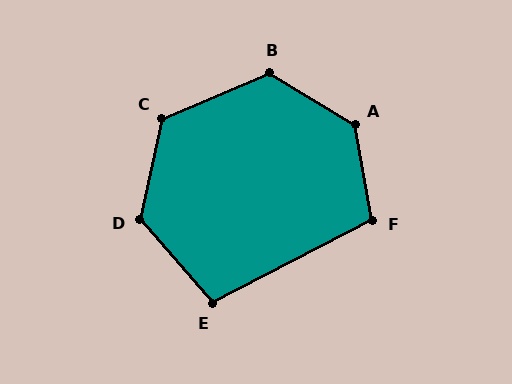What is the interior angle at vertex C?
Approximately 125 degrees (obtuse).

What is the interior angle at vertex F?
Approximately 107 degrees (obtuse).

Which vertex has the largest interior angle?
A, at approximately 131 degrees.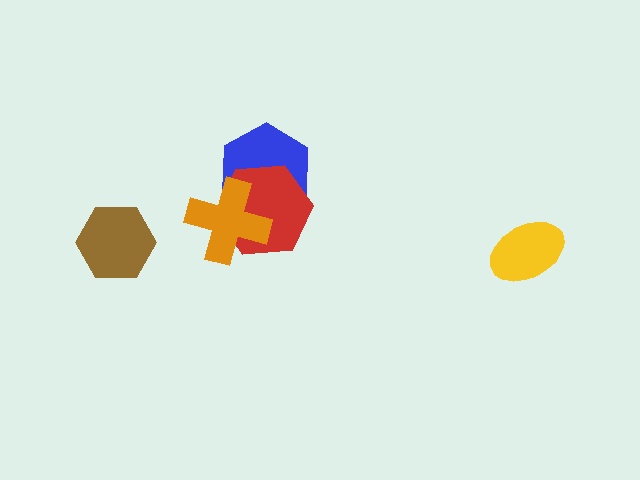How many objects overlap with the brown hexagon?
0 objects overlap with the brown hexagon.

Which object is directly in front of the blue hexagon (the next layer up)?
The red hexagon is directly in front of the blue hexagon.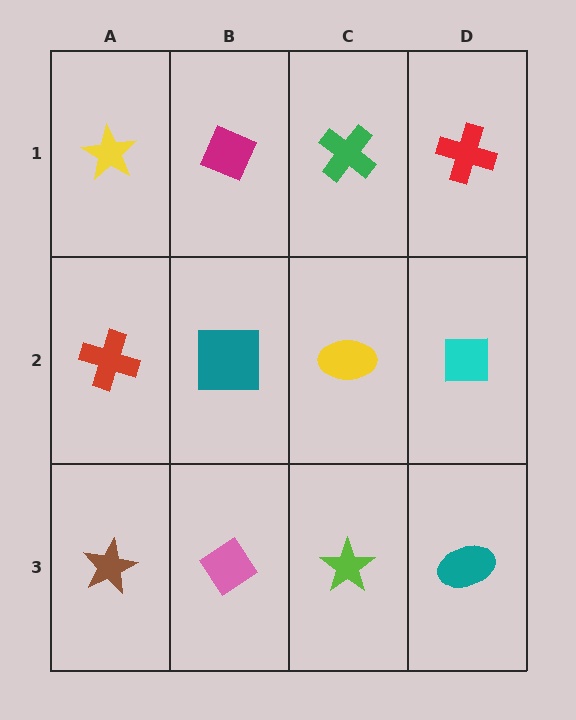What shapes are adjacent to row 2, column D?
A red cross (row 1, column D), a teal ellipse (row 3, column D), a yellow ellipse (row 2, column C).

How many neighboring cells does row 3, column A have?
2.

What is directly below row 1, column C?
A yellow ellipse.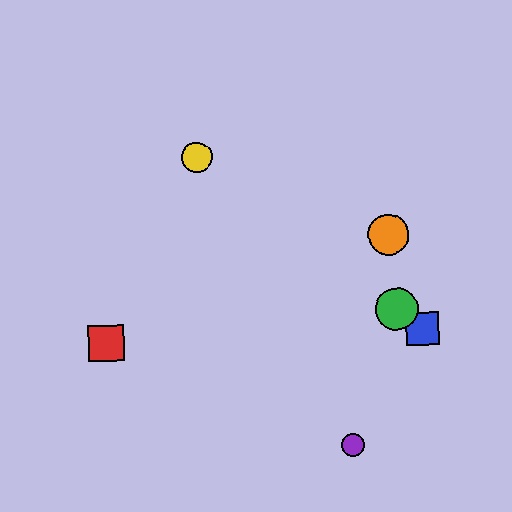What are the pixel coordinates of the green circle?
The green circle is at (397, 309).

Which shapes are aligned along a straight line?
The blue square, the green circle, the yellow circle are aligned along a straight line.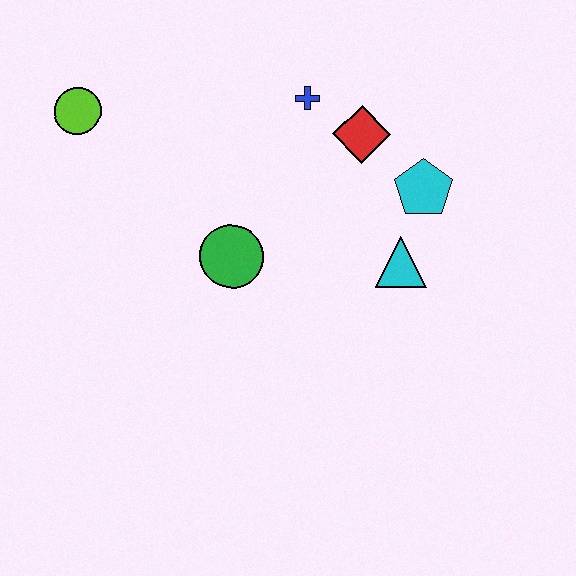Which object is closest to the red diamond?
The blue cross is closest to the red diamond.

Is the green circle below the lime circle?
Yes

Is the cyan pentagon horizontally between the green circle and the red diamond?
No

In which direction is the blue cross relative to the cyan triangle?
The blue cross is above the cyan triangle.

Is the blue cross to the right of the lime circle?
Yes